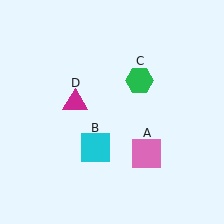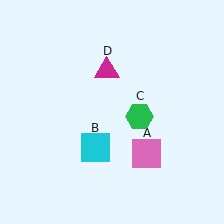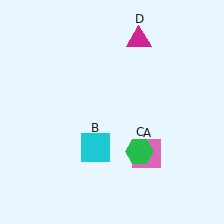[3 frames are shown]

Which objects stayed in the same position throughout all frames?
Pink square (object A) and cyan square (object B) remained stationary.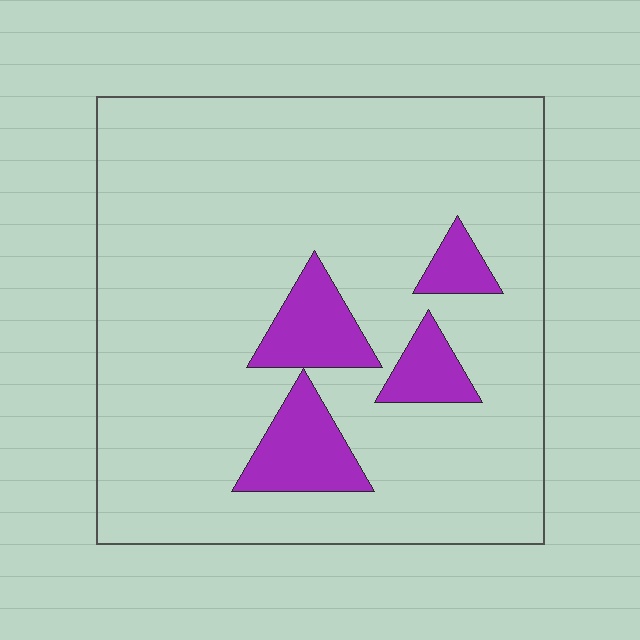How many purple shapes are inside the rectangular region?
4.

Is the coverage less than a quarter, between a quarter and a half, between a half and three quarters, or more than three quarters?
Less than a quarter.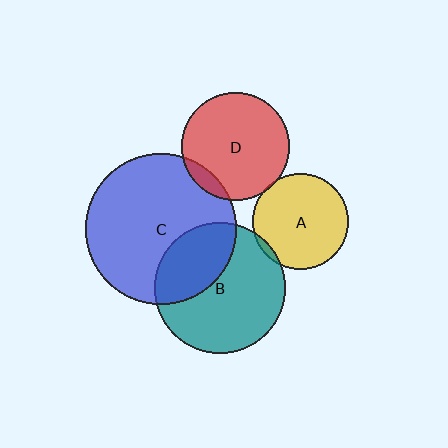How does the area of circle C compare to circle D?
Approximately 2.0 times.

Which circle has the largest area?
Circle C (blue).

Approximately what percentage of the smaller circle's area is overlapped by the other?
Approximately 35%.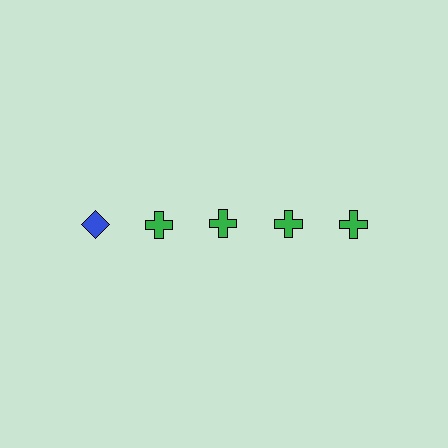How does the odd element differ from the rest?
It differs in both color (blue instead of green) and shape (diamond instead of cross).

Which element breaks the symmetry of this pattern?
The blue diamond in the top row, leftmost column breaks the symmetry. All other shapes are green crosses.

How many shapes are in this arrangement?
There are 5 shapes arranged in a grid pattern.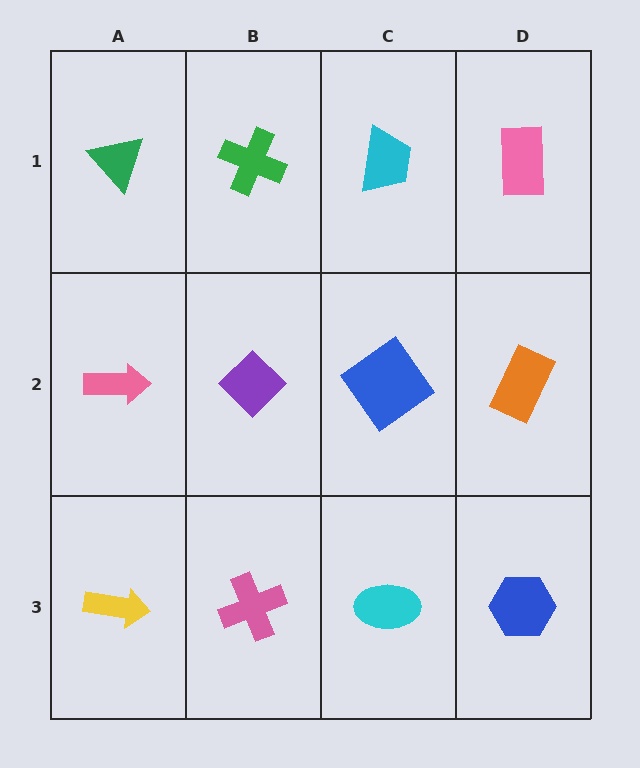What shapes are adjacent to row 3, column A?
A pink arrow (row 2, column A), a pink cross (row 3, column B).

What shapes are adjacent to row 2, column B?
A green cross (row 1, column B), a pink cross (row 3, column B), a pink arrow (row 2, column A), a blue diamond (row 2, column C).